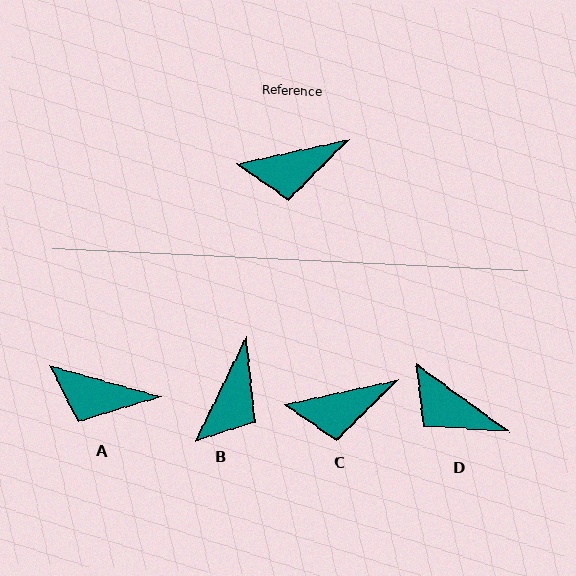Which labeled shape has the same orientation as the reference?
C.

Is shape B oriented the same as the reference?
No, it is off by about 52 degrees.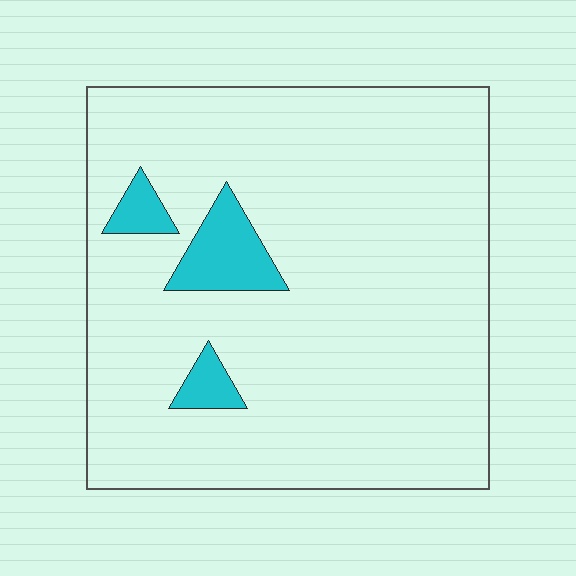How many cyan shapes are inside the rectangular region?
3.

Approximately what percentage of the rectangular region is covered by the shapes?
Approximately 10%.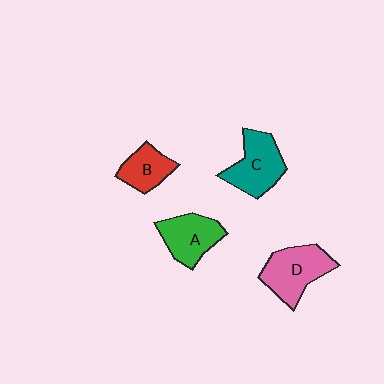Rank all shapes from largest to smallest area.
From largest to smallest: D (pink), C (teal), A (green), B (red).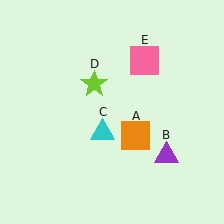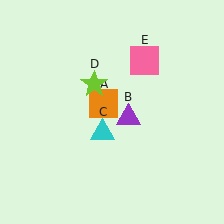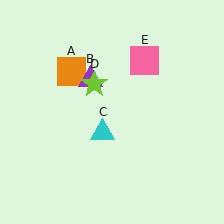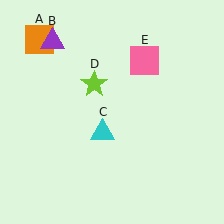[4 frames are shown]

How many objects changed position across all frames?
2 objects changed position: orange square (object A), purple triangle (object B).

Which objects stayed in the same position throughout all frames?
Cyan triangle (object C) and lime star (object D) and pink square (object E) remained stationary.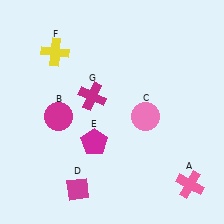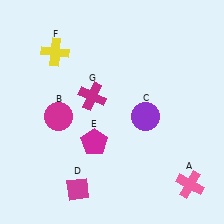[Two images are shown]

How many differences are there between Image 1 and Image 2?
There is 1 difference between the two images.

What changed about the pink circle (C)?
In Image 1, C is pink. In Image 2, it changed to purple.